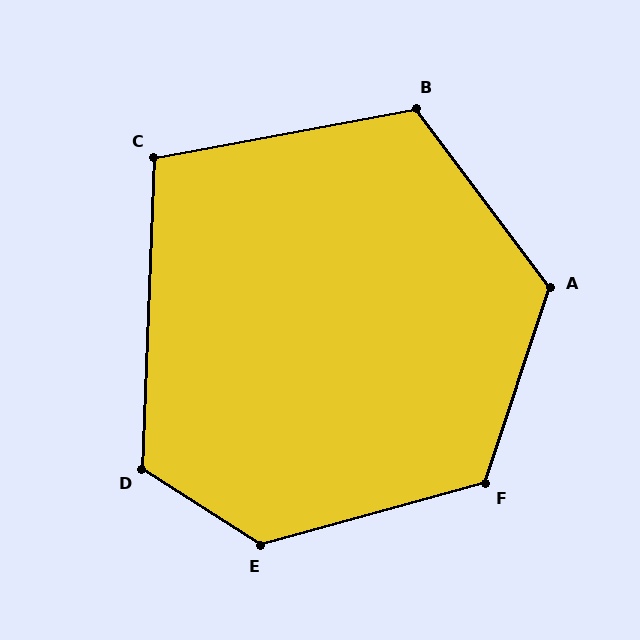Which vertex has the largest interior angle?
E, at approximately 132 degrees.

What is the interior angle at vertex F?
Approximately 124 degrees (obtuse).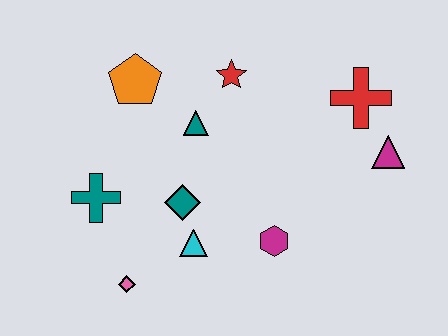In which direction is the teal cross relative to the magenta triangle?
The teal cross is to the left of the magenta triangle.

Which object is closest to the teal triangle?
The red star is closest to the teal triangle.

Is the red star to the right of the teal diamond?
Yes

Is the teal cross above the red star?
No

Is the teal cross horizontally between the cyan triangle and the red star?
No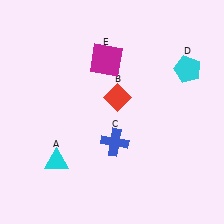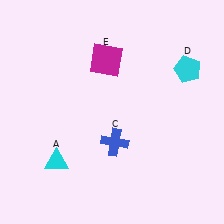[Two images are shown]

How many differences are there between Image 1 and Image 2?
There is 1 difference between the two images.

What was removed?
The red diamond (B) was removed in Image 2.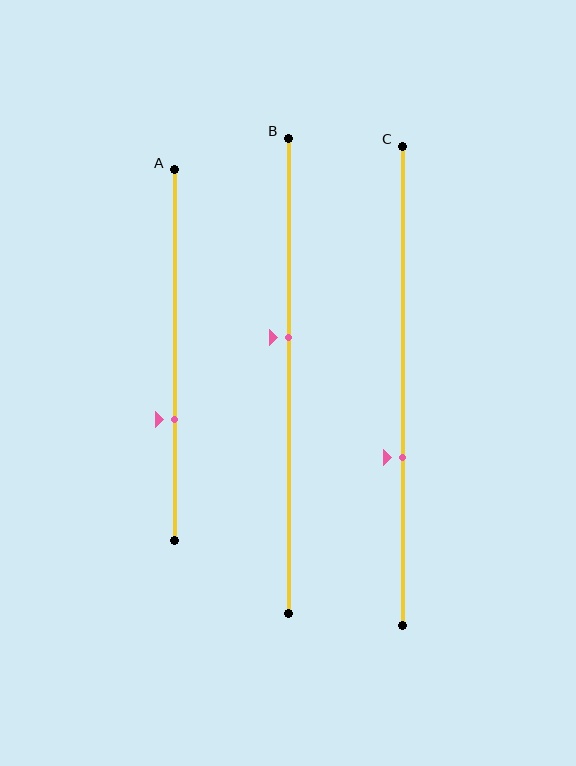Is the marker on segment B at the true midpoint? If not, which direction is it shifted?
No, the marker on segment B is shifted upward by about 8% of the segment length.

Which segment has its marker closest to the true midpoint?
Segment B has its marker closest to the true midpoint.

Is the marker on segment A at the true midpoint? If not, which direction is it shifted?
No, the marker on segment A is shifted downward by about 18% of the segment length.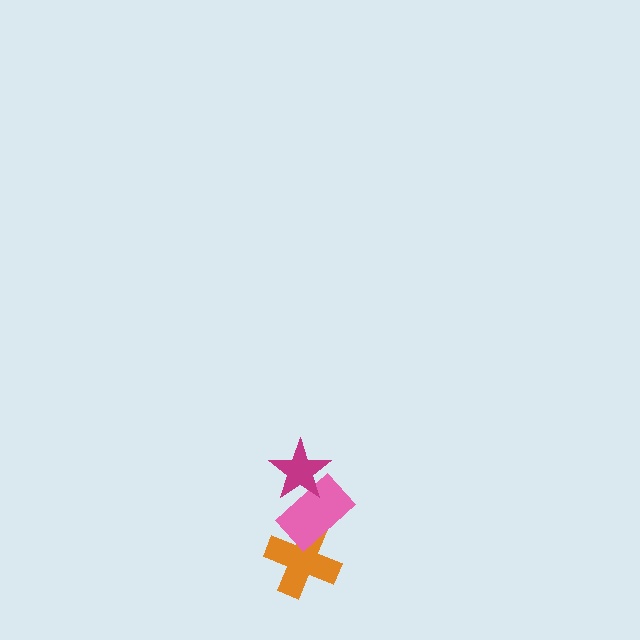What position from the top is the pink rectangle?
The pink rectangle is 2nd from the top.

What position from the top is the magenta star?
The magenta star is 1st from the top.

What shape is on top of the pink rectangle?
The magenta star is on top of the pink rectangle.